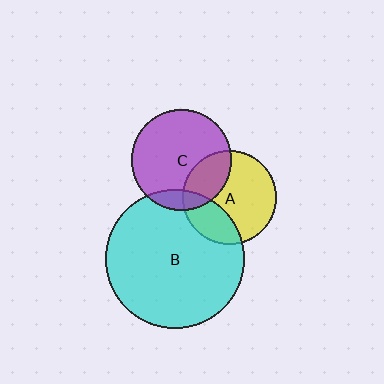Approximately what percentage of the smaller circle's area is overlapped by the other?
Approximately 25%.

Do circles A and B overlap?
Yes.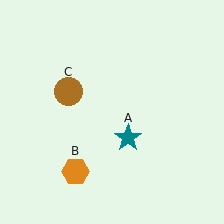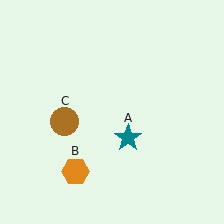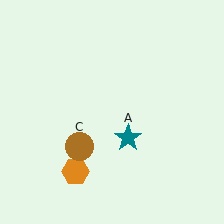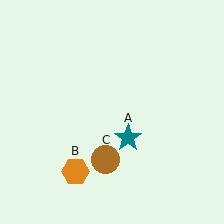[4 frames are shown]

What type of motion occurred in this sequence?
The brown circle (object C) rotated counterclockwise around the center of the scene.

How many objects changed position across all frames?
1 object changed position: brown circle (object C).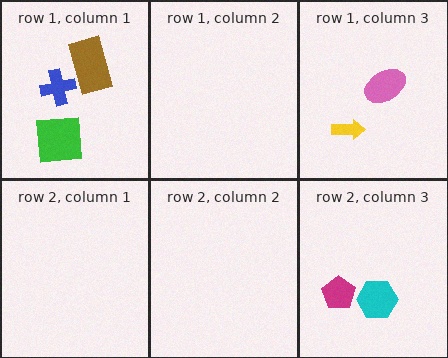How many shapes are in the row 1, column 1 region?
3.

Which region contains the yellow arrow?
The row 1, column 3 region.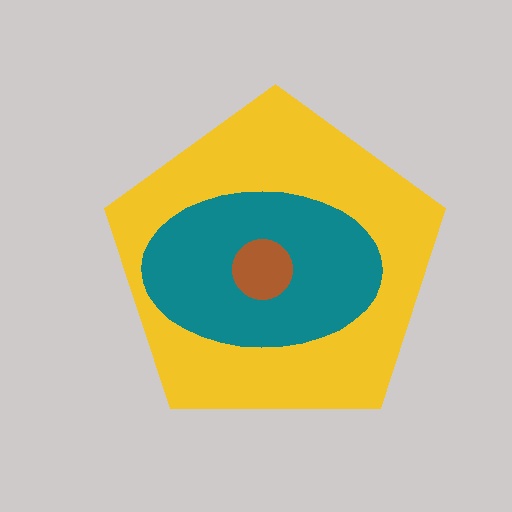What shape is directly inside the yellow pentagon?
The teal ellipse.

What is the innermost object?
The brown circle.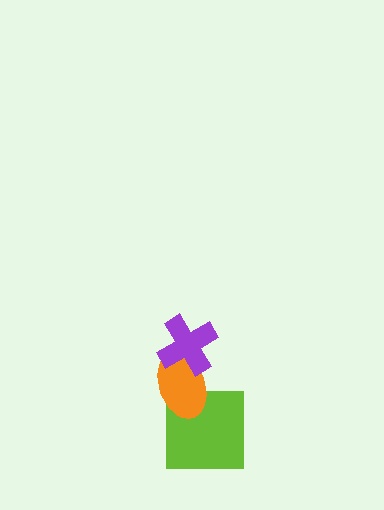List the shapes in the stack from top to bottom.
From top to bottom: the purple cross, the orange ellipse, the lime square.